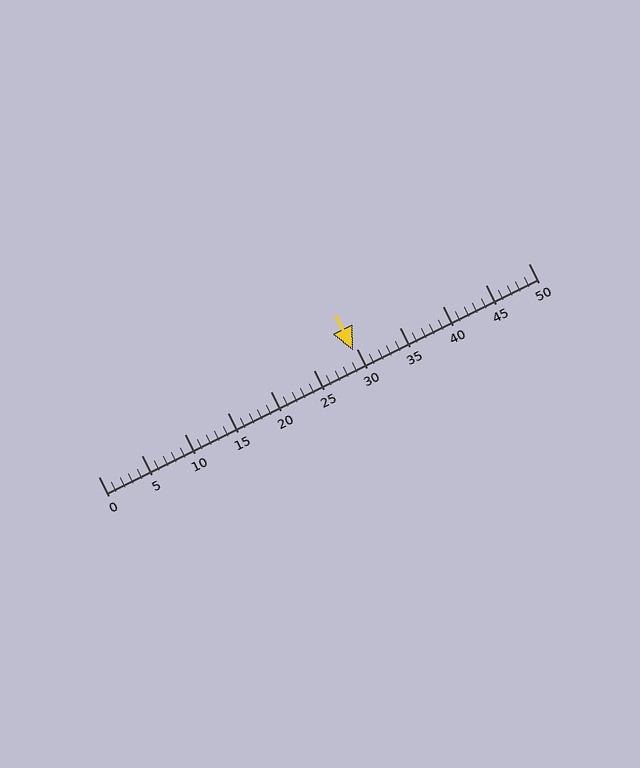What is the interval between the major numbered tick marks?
The major tick marks are spaced 5 units apart.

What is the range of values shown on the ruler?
The ruler shows values from 0 to 50.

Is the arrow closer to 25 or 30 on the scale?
The arrow is closer to 30.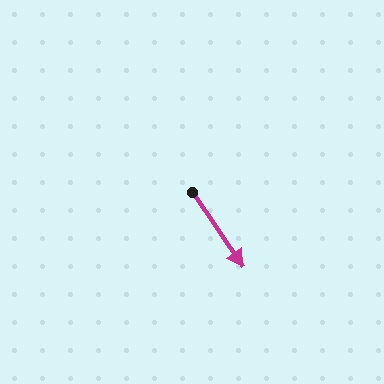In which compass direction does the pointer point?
Southeast.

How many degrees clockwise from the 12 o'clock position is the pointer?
Approximately 146 degrees.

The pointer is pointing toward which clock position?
Roughly 5 o'clock.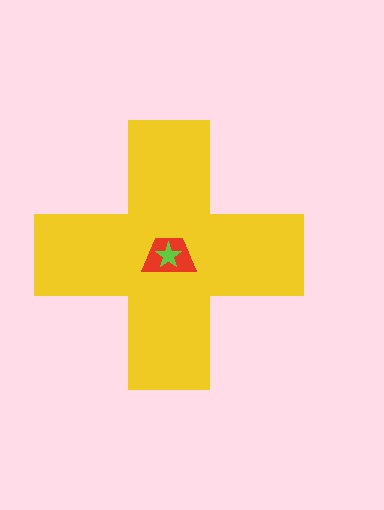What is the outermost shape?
The yellow cross.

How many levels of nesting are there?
3.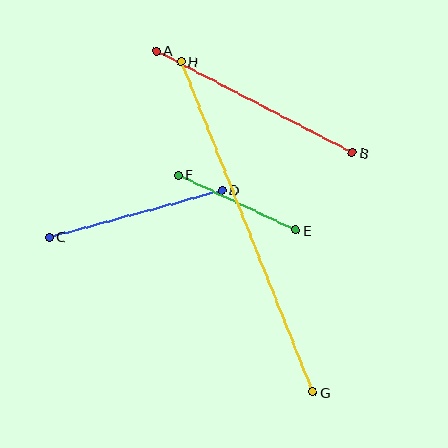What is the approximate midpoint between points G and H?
The midpoint is at approximately (247, 227) pixels.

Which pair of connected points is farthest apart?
Points G and H are farthest apart.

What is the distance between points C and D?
The distance is approximately 178 pixels.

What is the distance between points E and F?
The distance is approximately 129 pixels.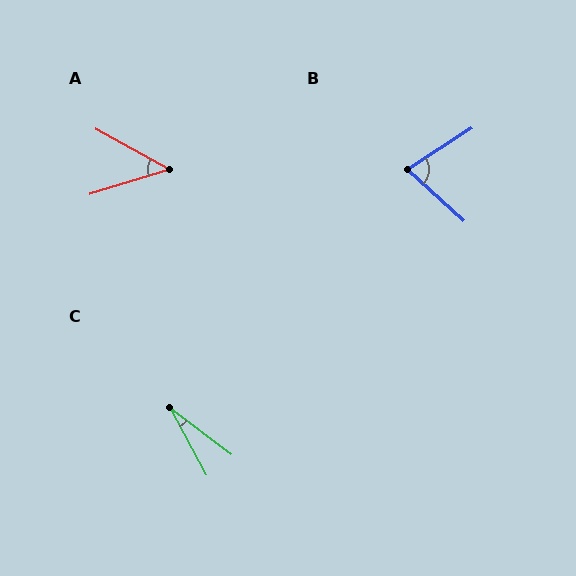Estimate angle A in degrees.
Approximately 46 degrees.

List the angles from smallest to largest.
C (25°), A (46°), B (75°).